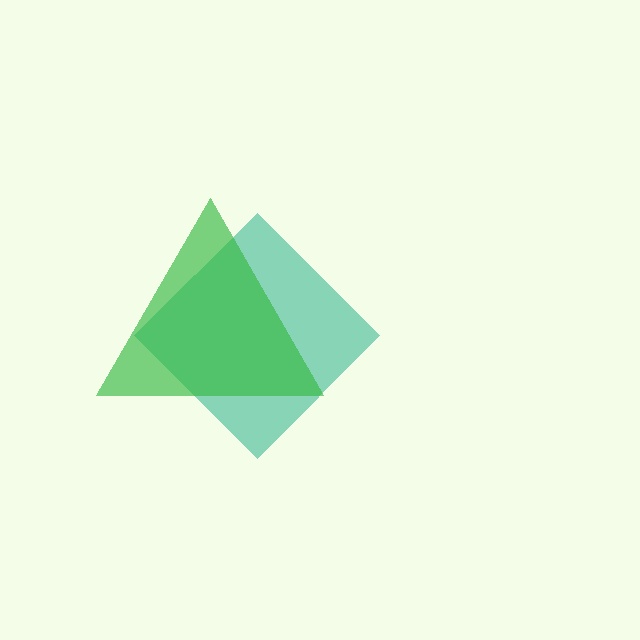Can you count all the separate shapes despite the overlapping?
Yes, there are 2 separate shapes.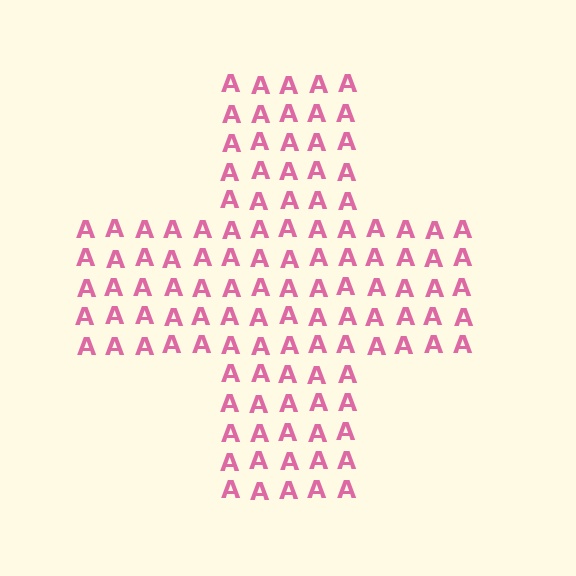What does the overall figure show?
The overall figure shows a cross.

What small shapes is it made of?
It is made of small letter A's.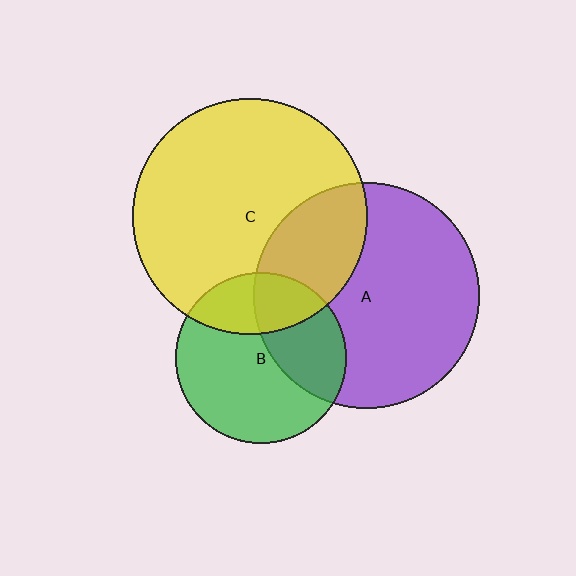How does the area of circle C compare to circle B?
Approximately 1.9 times.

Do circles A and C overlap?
Yes.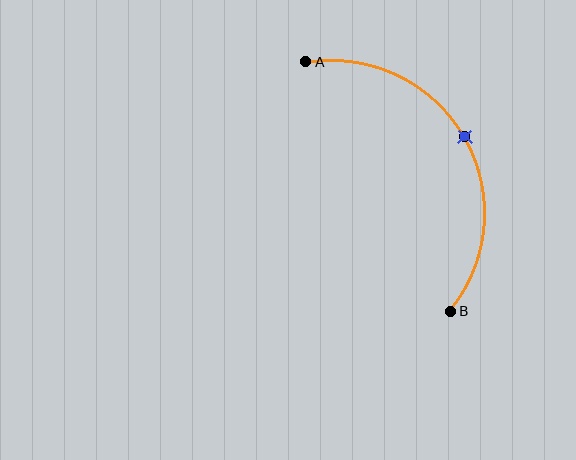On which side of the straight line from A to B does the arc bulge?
The arc bulges to the right of the straight line connecting A and B.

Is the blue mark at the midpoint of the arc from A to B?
Yes. The blue mark lies on the arc at equal arc-length from both A and B — it is the arc midpoint.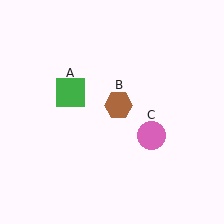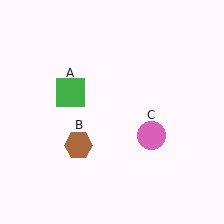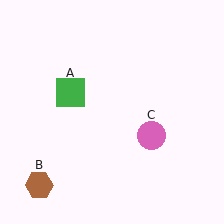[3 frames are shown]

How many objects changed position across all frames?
1 object changed position: brown hexagon (object B).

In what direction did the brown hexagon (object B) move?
The brown hexagon (object B) moved down and to the left.